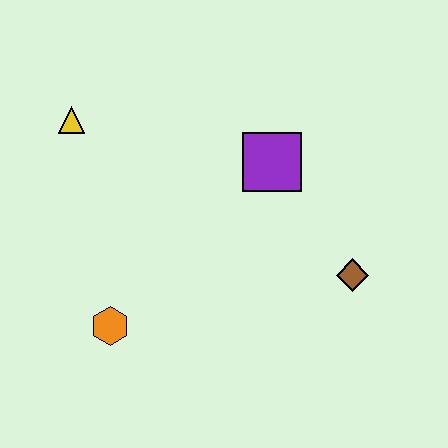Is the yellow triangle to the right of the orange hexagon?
No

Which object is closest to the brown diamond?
The purple square is closest to the brown diamond.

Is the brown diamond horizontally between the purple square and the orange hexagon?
No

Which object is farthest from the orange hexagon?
The brown diamond is farthest from the orange hexagon.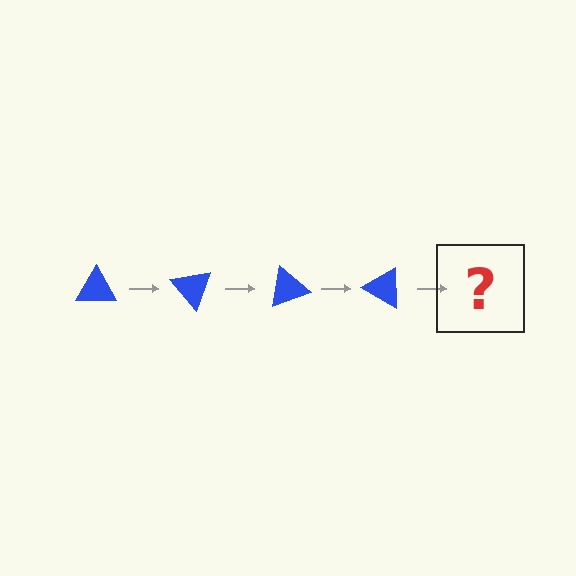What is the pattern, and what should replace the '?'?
The pattern is that the triangle rotates 50 degrees each step. The '?' should be a blue triangle rotated 200 degrees.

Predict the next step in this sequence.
The next step is a blue triangle rotated 200 degrees.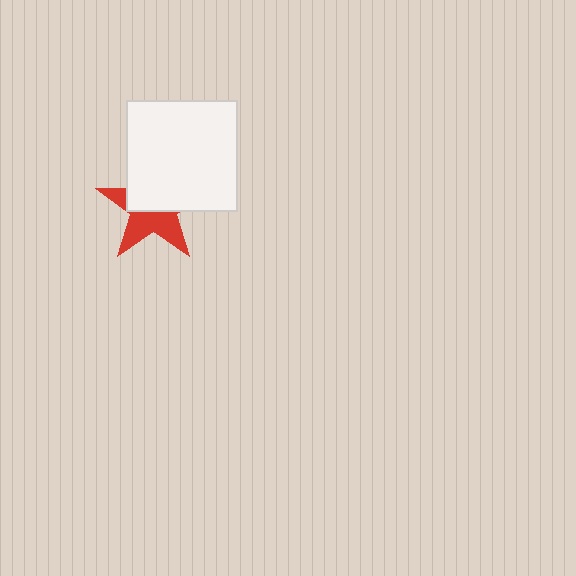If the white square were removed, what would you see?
You would see the complete red star.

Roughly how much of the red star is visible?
About half of it is visible (roughly 48%).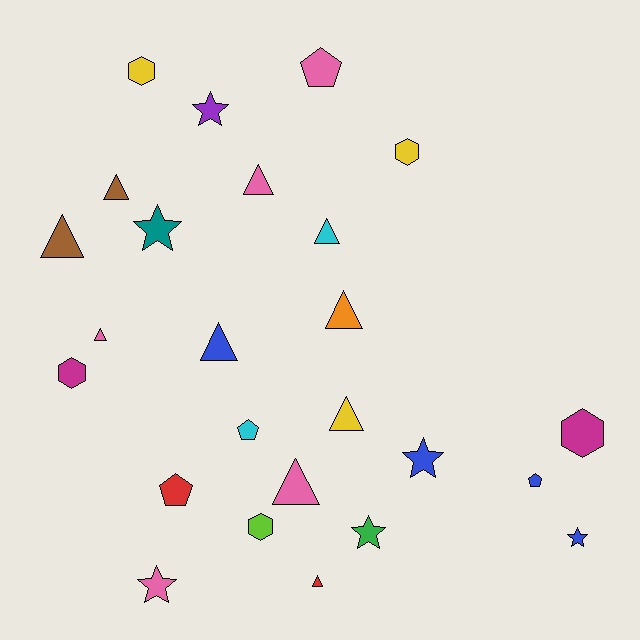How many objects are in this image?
There are 25 objects.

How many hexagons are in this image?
There are 5 hexagons.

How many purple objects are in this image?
There is 1 purple object.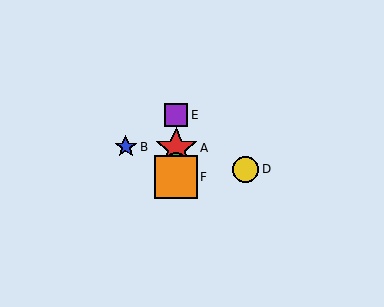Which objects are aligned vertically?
Objects A, C, E, F are aligned vertically.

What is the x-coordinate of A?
Object A is at x≈176.